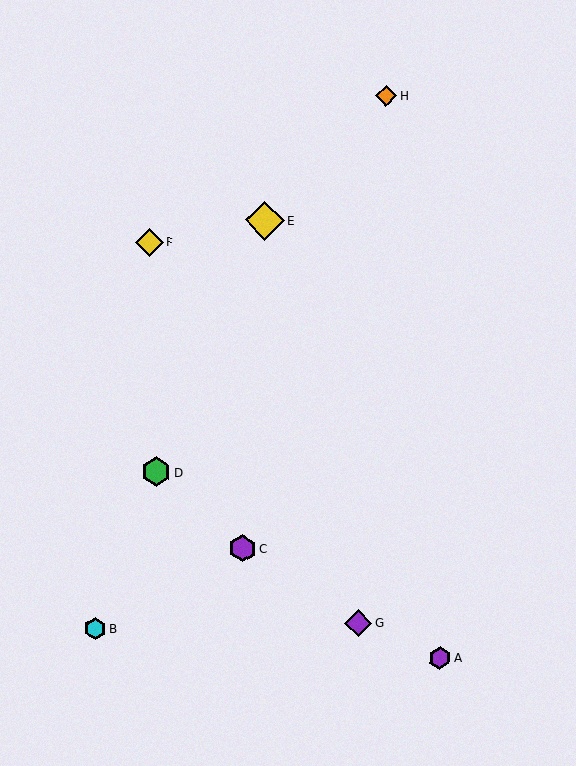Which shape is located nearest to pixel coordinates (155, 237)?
The yellow diamond (labeled F) at (149, 243) is nearest to that location.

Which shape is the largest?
The yellow diamond (labeled E) is the largest.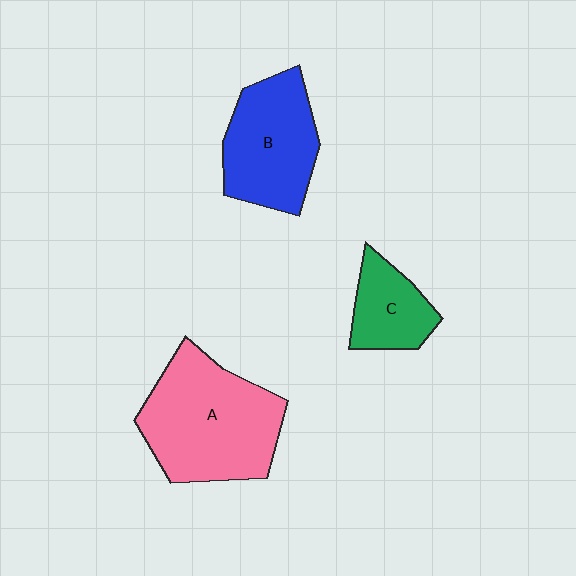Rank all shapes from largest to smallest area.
From largest to smallest: A (pink), B (blue), C (green).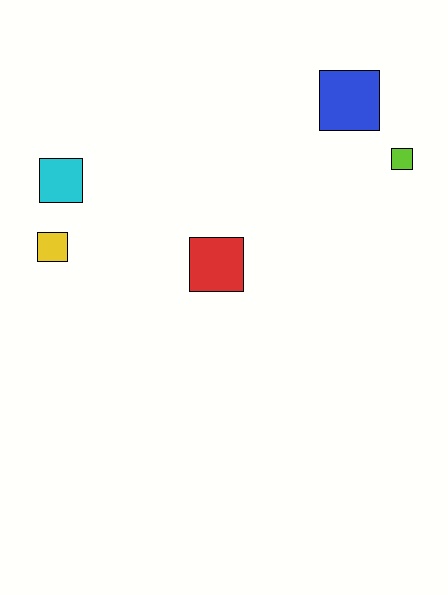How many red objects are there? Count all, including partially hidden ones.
There is 1 red object.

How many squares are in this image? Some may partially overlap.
There are 5 squares.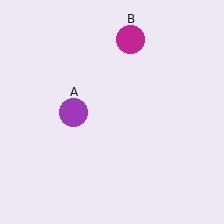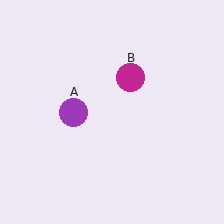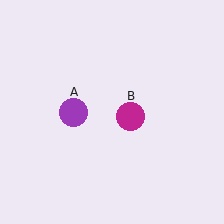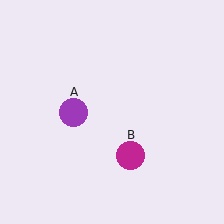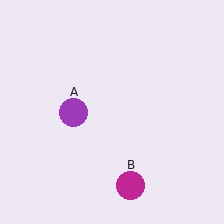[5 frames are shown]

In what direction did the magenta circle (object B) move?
The magenta circle (object B) moved down.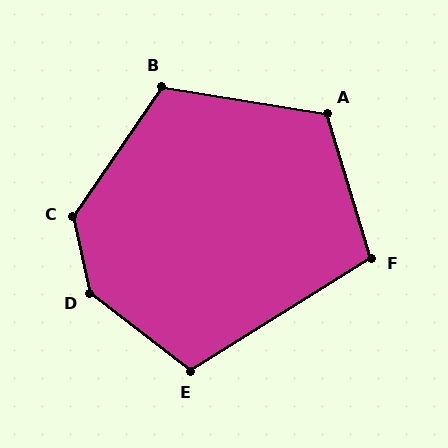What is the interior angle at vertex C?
Approximately 133 degrees (obtuse).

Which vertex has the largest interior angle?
D, at approximately 140 degrees.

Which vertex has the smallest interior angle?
F, at approximately 105 degrees.